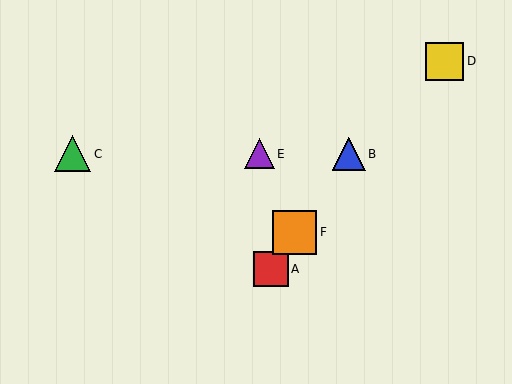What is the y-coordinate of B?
Object B is at y≈154.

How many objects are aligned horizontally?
3 objects (B, C, E) are aligned horizontally.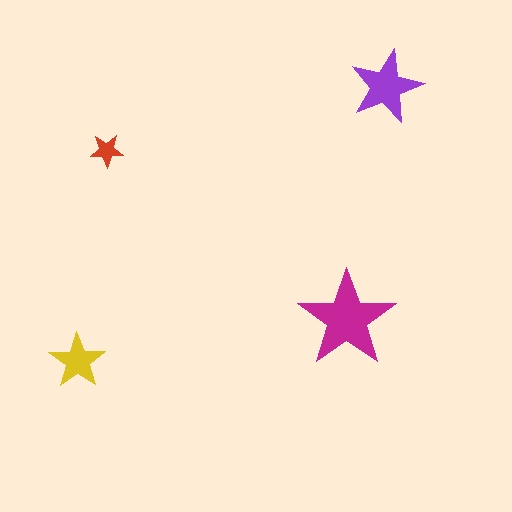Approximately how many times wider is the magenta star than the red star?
About 3 times wider.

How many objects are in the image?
There are 4 objects in the image.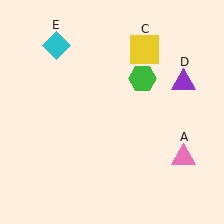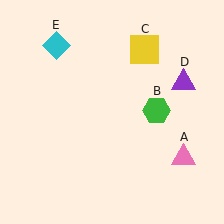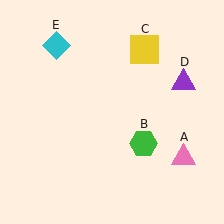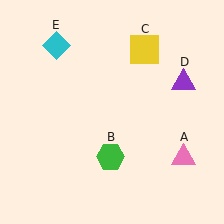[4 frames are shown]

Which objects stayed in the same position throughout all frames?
Pink triangle (object A) and yellow square (object C) and purple triangle (object D) and cyan diamond (object E) remained stationary.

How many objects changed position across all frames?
1 object changed position: green hexagon (object B).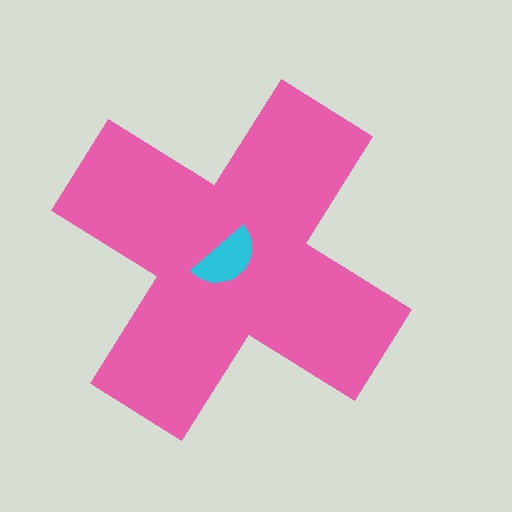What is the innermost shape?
The cyan semicircle.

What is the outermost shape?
The pink cross.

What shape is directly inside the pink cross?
The cyan semicircle.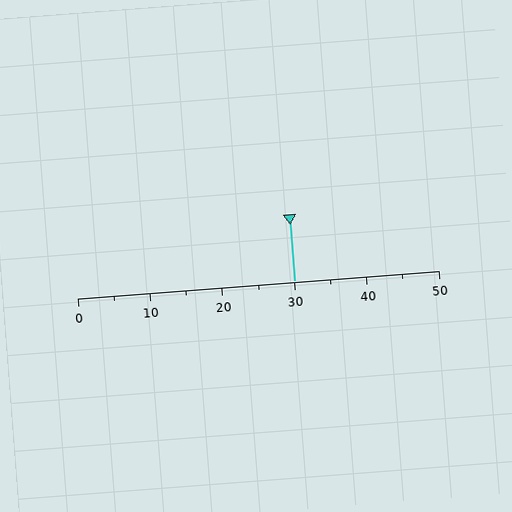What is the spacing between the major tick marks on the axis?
The major ticks are spaced 10 apart.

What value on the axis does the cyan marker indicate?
The marker indicates approximately 30.